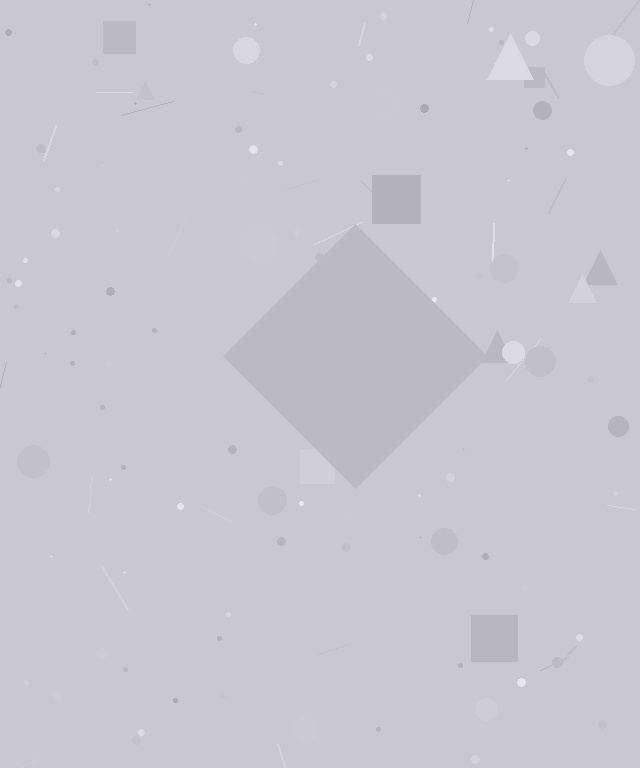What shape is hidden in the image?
A diamond is hidden in the image.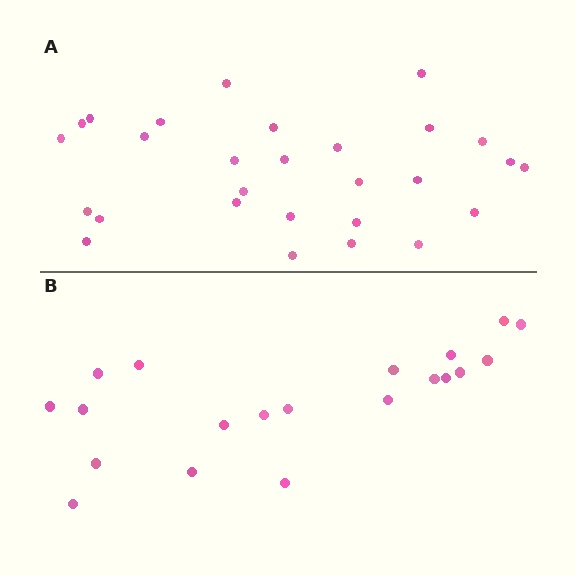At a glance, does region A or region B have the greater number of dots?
Region A (the top region) has more dots.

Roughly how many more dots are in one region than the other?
Region A has roughly 8 or so more dots than region B.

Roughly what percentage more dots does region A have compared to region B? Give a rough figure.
About 40% more.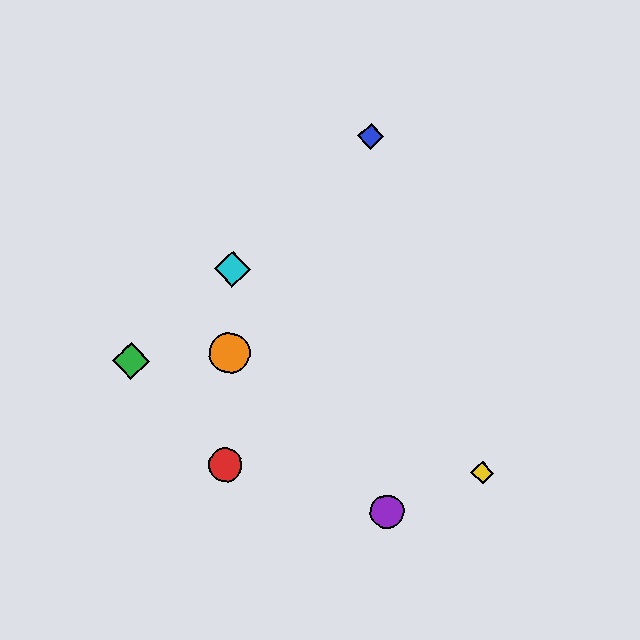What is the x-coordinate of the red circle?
The red circle is at x≈225.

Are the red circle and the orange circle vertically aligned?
Yes, both are at x≈225.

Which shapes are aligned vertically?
The red circle, the orange circle, the cyan diamond are aligned vertically.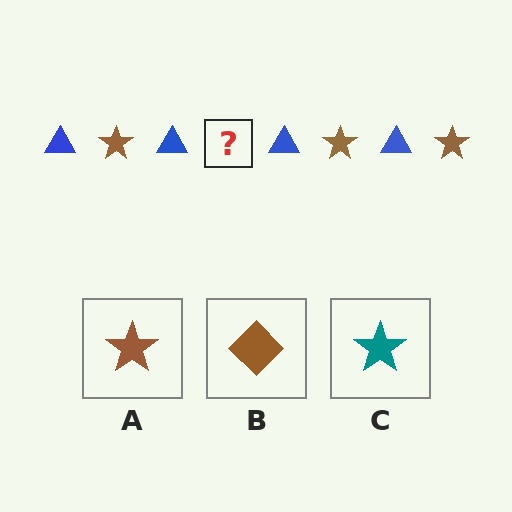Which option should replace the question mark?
Option A.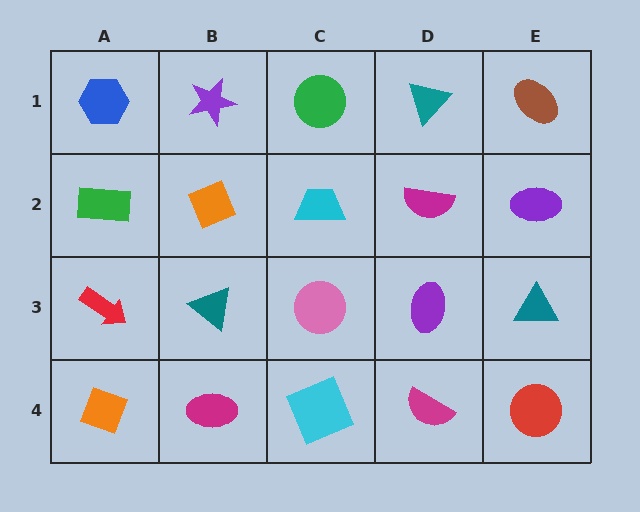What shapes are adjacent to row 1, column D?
A magenta semicircle (row 2, column D), a green circle (row 1, column C), a brown ellipse (row 1, column E).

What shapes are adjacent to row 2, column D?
A teal triangle (row 1, column D), a purple ellipse (row 3, column D), a cyan trapezoid (row 2, column C), a purple ellipse (row 2, column E).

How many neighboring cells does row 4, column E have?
2.